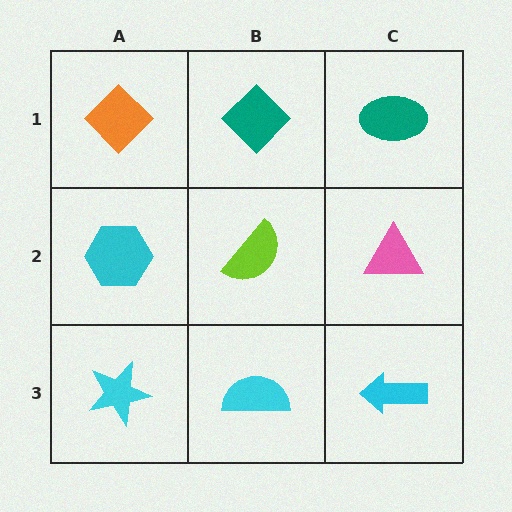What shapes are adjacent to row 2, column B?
A teal diamond (row 1, column B), a cyan semicircle (row 3, column B), a cyan hexagon (row 2, column A), a pink triangle (row 2, column C).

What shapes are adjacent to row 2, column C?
A teal ellipse (row 1, column C), a cyan arrow (row 3, column C), a lime semicircle (row 2, column B).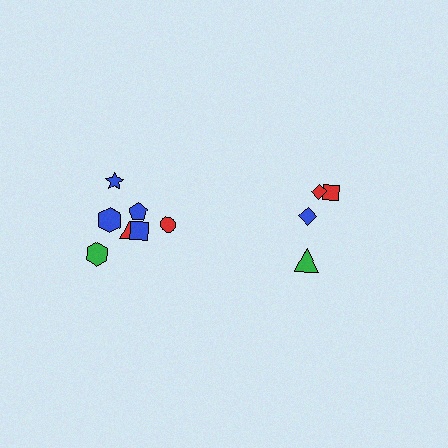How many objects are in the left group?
There are 7 objects.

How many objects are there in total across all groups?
There are 11 objects.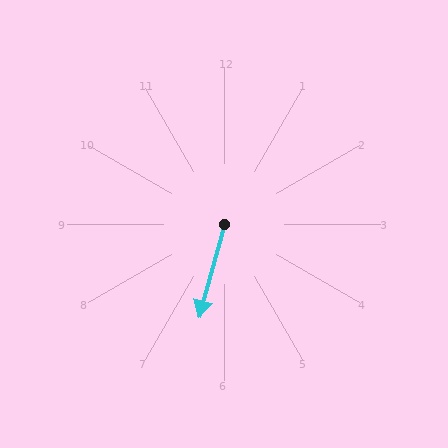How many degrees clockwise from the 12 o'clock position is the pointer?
Approximately 195 degrees.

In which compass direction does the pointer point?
South.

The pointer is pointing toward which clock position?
Roughly 7 o'clock.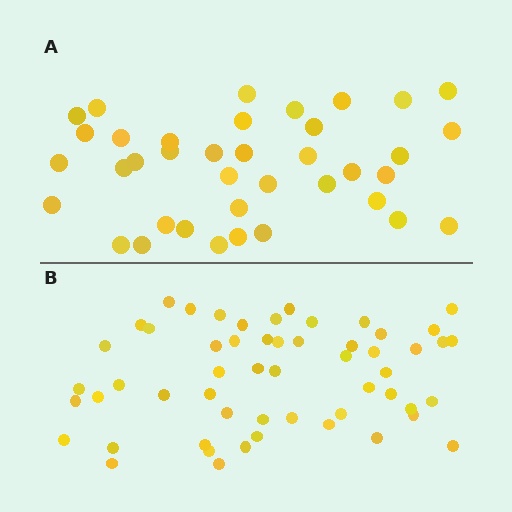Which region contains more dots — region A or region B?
Region B (the bottom region) has more dots.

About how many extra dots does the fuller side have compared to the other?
Region B has approximately 15 more dots than region A.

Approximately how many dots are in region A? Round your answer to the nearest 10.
About 40 dots. (The exact count is 38, which rounds to 40.)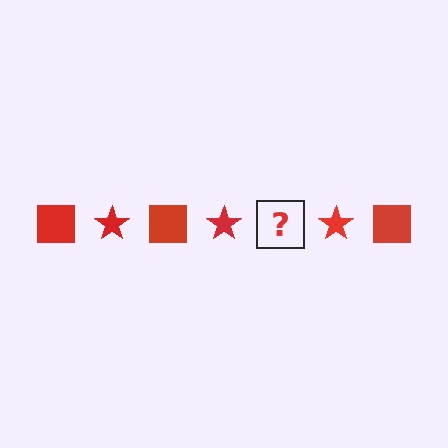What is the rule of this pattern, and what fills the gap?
The rule is that the pattern cycles through square, star shapes in red. The gap should be filled with a red square.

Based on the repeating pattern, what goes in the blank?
The blank should be a red square.